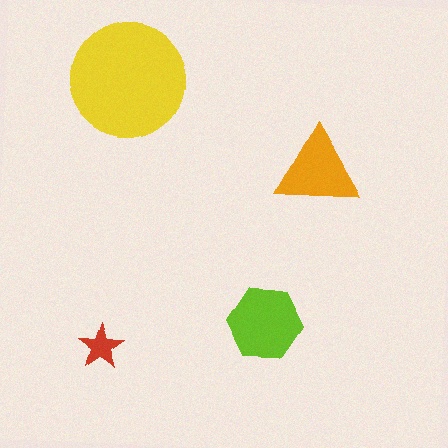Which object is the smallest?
The red star.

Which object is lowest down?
The red star is bottommost.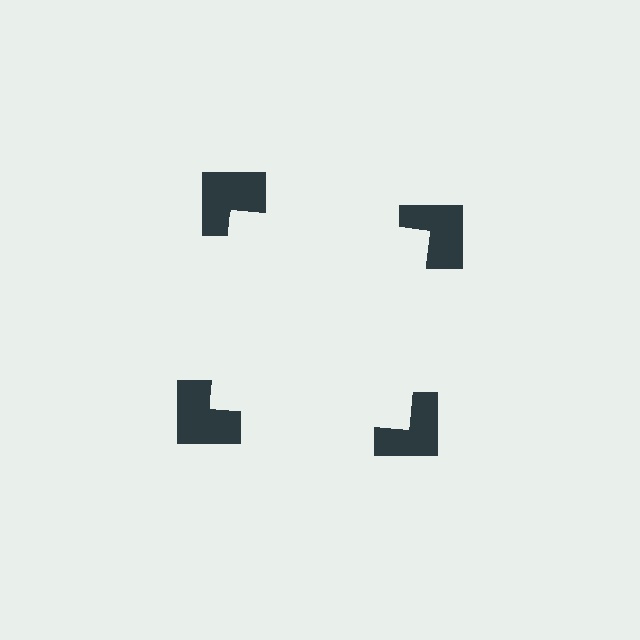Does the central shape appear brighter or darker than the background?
It typically appears slightly brighter than the background, even though no actual brightness change is drawn.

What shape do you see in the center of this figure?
An illusory square — its edges are inferred from the aligned wedge cuts in the notched squares, not physically drawn.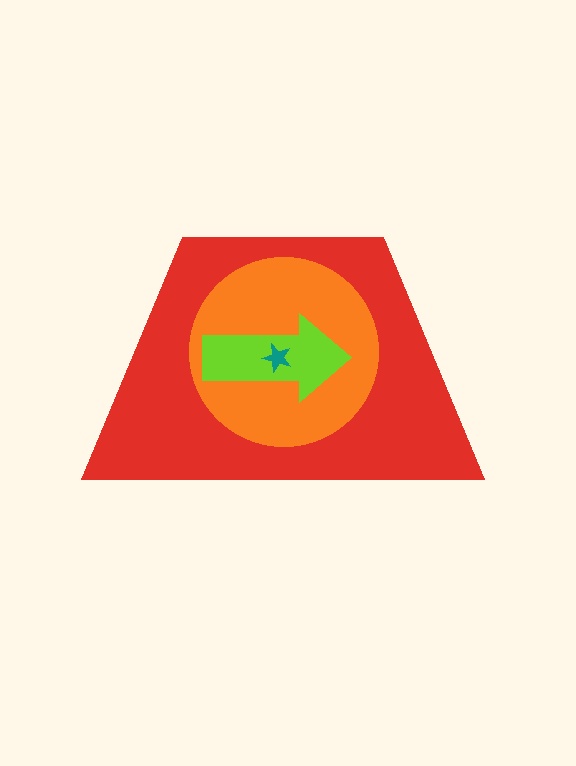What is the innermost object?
The teal star.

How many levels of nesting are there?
4.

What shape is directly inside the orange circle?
The lime arrow.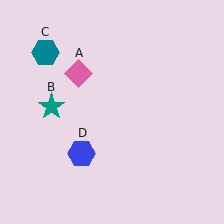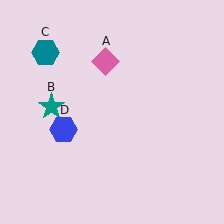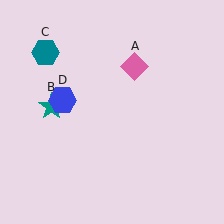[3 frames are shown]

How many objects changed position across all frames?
2 objects changed position: pink diamond (object A), blue hexagon (object D).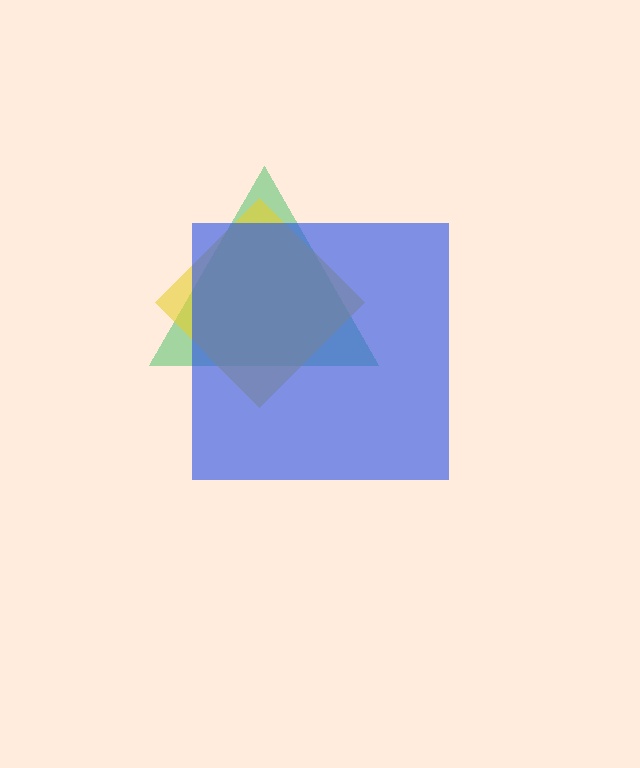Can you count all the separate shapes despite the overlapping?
Yes, there are 3 separate shapes.